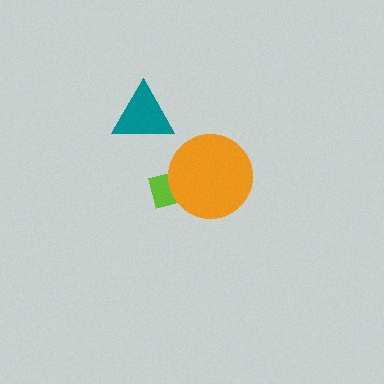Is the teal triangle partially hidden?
No, no other shape covers it.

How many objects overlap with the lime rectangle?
1 object overlaps with the lime rectangle.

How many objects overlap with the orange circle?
1 object overlaps with the orange circle.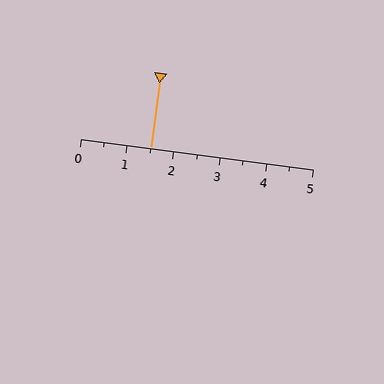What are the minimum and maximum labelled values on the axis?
The axis runs from 0 to 5.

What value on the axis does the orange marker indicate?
The marker indicates approximately 1.5.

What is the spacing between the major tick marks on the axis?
The major ticks are spaced 1 apart.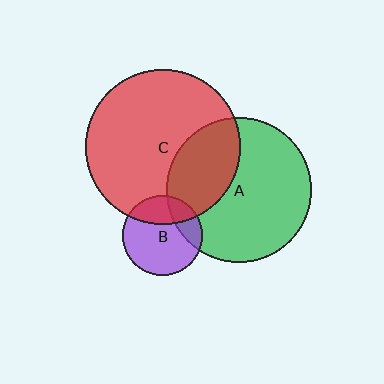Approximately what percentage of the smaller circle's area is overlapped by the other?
Approximately 25%.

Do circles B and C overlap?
Yes.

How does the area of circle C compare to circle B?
Approximately 3.7 times.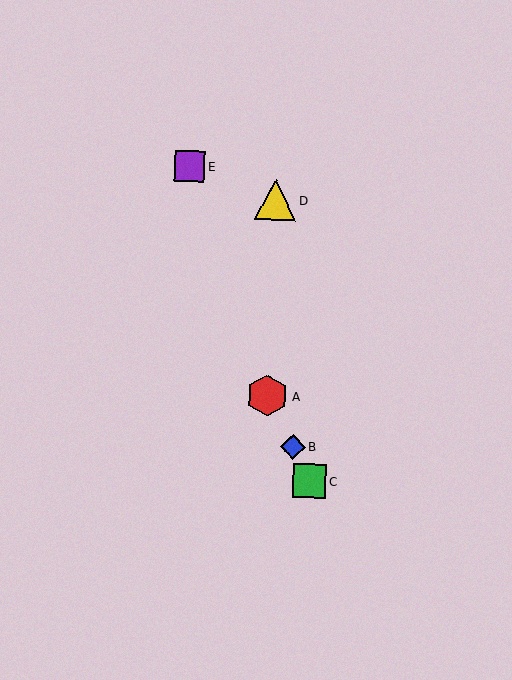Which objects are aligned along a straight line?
Objects A, B, C are aligned along a straight line.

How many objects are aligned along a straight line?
3 objects (A, B, C) are aligned along a straight line.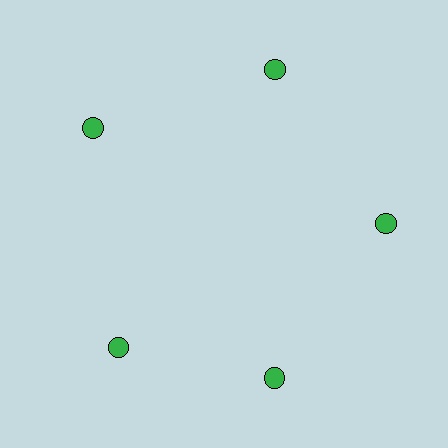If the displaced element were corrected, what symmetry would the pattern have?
It would have 5-fold rotational symmetry — the pattern would map onto itself every 72 degrees.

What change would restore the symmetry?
The symmetry would be restored by rotating it back into even spacing with its neighbors so that all 5 circles sit at equal angles and equal distance from the center.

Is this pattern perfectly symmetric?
No. The 5 green circles are arranged in a ring, but one element near the 8 o'clock position is rotated out of alignment along the ring, breaking the 5-fold rotational symmetry.